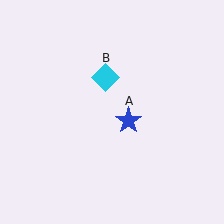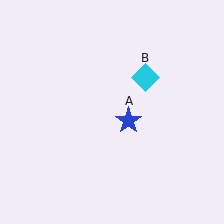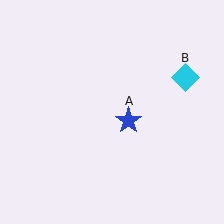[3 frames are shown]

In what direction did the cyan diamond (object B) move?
The cyan diamond (object B) moved right.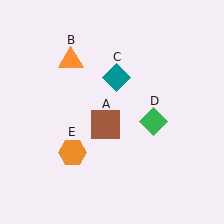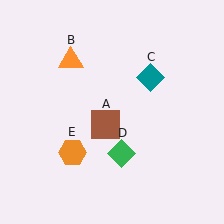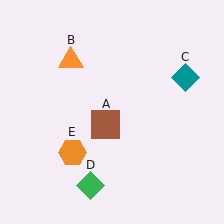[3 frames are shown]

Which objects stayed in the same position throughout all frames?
Brown square (object A) and orange triangle (object B) and orange hexagon (object E) remained stationary.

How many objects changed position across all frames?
2 objects changed position: teal diamond (object C), green diamond (object D).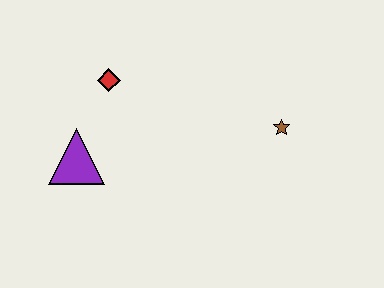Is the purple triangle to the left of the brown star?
Yes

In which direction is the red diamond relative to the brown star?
The red diamond is to the left of the brown star.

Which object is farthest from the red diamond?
The brown star is farthest from the red diamond.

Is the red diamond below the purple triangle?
No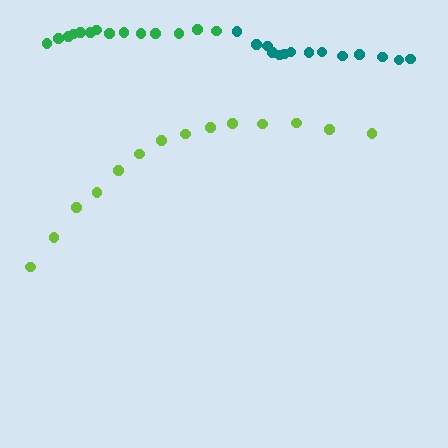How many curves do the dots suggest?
There are 3 distinct paths.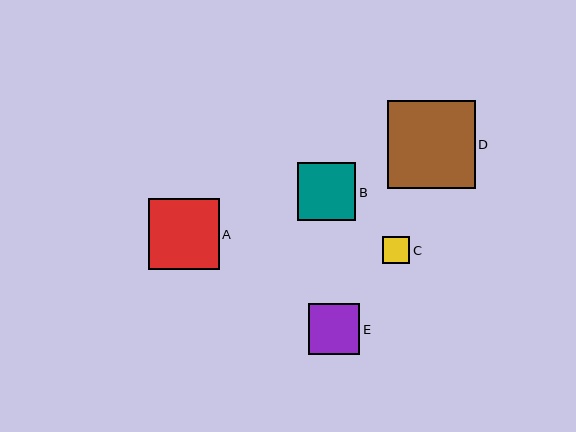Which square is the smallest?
Square C is the smallest with a size of approximately 27 pixels.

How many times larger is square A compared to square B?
Square A is approximately 1.2 times the size of square B.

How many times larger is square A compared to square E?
Square A is approximately 1.4 times the size of square E.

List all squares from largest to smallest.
From largest to smallest: D, A, B, E, C.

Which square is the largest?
Square D is the largest with a size of approximately 88 pixels.